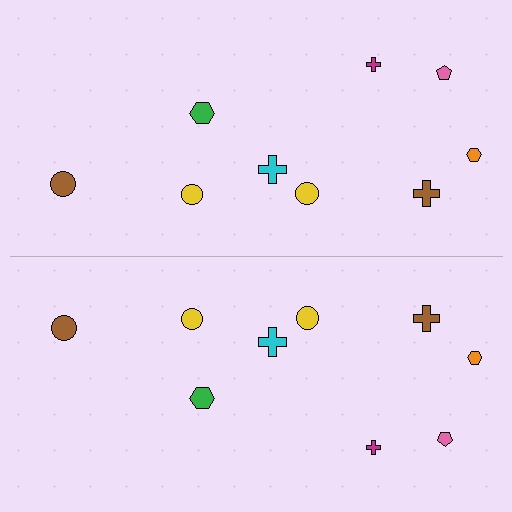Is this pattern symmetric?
Yes, this pattern has bilateral (reflection) symmetry.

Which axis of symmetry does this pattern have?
The pattern has a horizontal axis of symmetry running through the center of the image.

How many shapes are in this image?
There are 18 shapes in this image.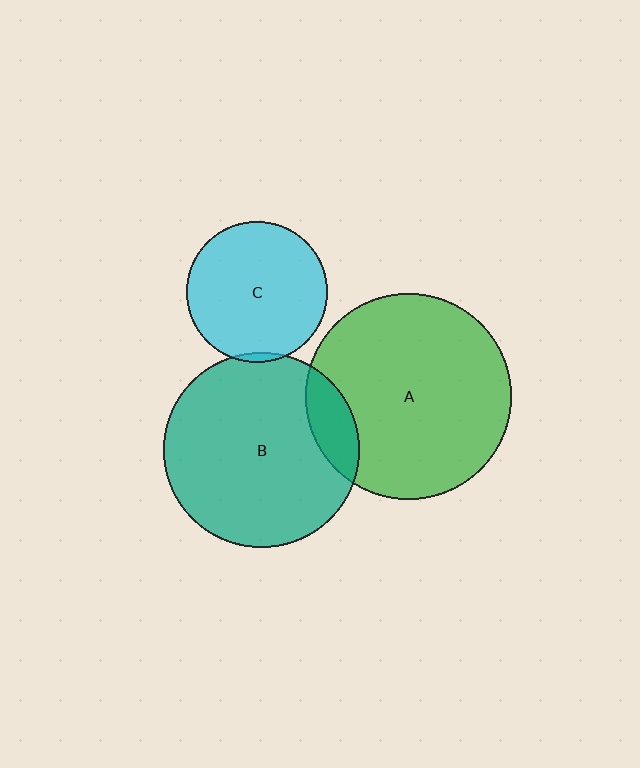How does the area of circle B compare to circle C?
Approximately 1.9 times.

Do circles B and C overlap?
Yes.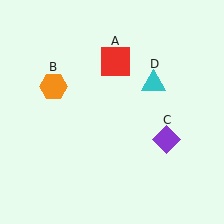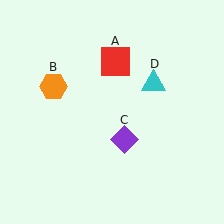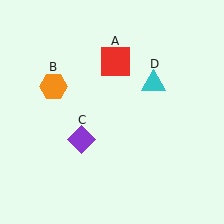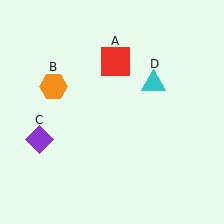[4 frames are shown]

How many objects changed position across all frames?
1 object changed position: purple diamond (object C).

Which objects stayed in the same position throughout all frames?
Red square (object A) and orange hexagon (object B) and cyan triangle (object D) remained stationary.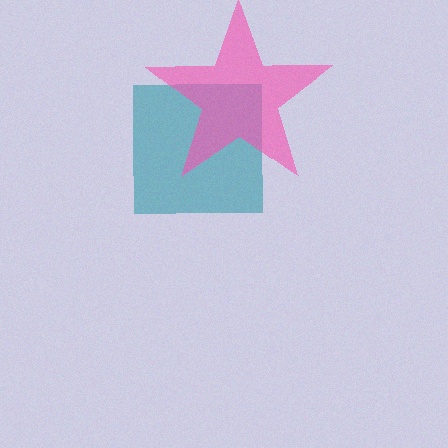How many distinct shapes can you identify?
There are 2 distinct shapes: a teal square, a pink star.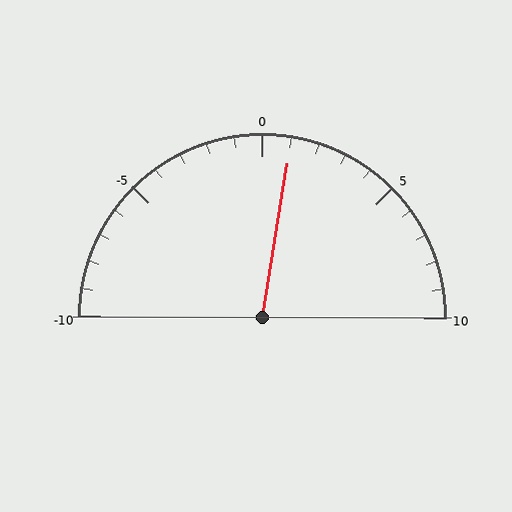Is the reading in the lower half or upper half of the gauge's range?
The reading is in the upper half of the range (-10 to 10).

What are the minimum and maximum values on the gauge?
The gauge ranges from -10 to 10.